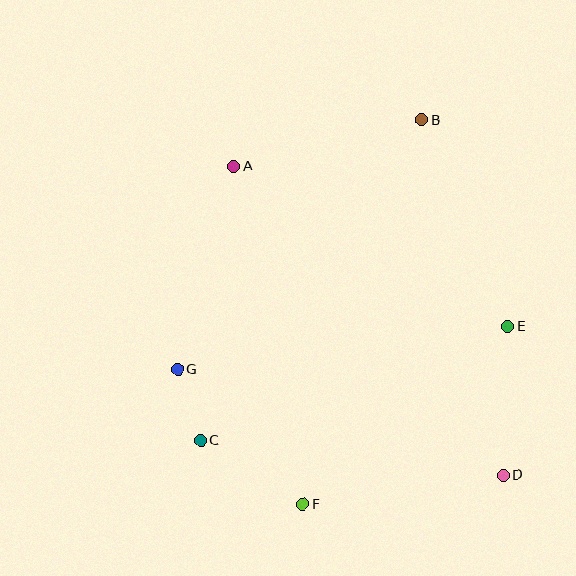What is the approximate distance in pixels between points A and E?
The distance between A and E is approximately 317 pixels.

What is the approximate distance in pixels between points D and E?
The distance between D and E is approximately 149 pixels.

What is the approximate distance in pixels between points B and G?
The distance between B and G is approximately 349 pixels.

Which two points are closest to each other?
Points C and G are closest to each other.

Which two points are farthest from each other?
Points A and D are farthest from each other.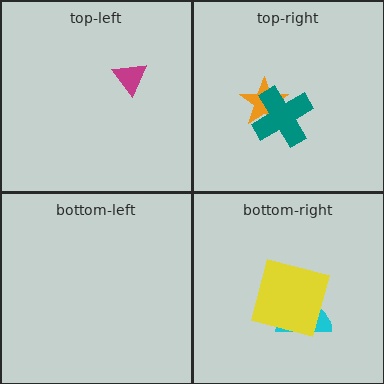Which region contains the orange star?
The top-right region.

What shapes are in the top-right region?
The orange star, the teal cross.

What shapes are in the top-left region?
The magenta triangle.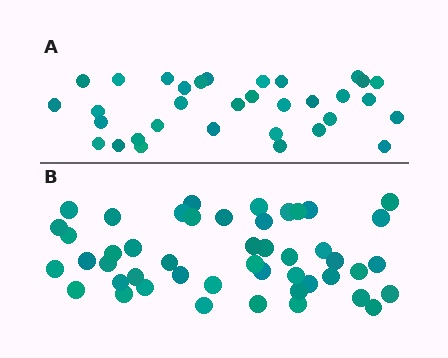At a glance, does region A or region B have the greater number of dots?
Region B (the bottom region) has more dots.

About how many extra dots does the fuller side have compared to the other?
Region B has approximately 15 more dots than region A.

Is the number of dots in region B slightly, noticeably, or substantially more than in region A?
Region B has noticeably more, but not dramatically so. The ratio is roughly 1.4 to 1.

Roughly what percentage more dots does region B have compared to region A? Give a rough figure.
About 40% more.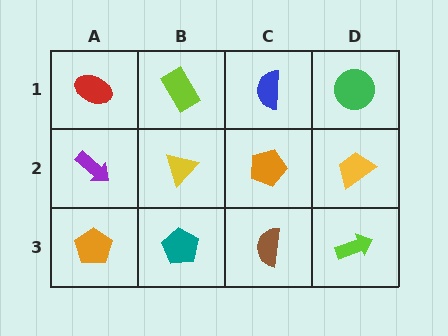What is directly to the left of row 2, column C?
A yellow triangle.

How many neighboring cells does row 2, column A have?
3.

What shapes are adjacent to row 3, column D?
A yellow trapezoid (row 2, column D), a brown semicircle (row 3, column C).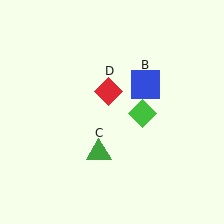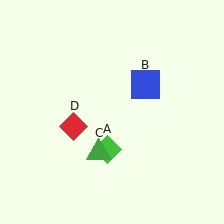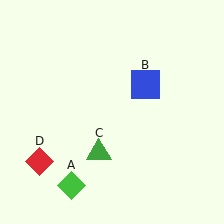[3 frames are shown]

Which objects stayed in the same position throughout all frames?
Blue square (object B) and green triangle (object C) remained stationary.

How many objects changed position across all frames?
2 objects changed position: green diamond (object A), red diamond (object D).